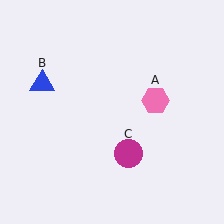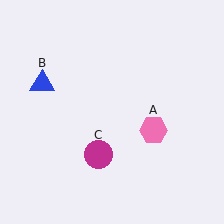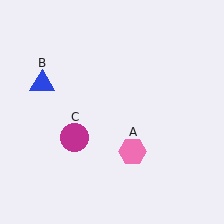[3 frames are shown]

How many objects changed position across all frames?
2 objects changed position: pink hexagon (object A), magenta circle (object C).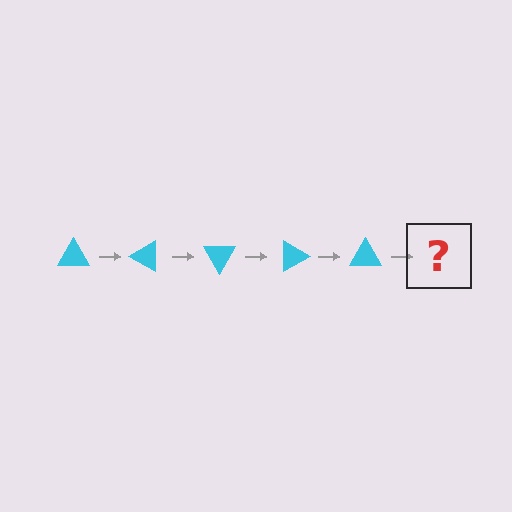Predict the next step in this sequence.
The next step is a cyan triangle rotated 150 degrees.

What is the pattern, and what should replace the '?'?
The pattern is that the triangle rotates 30 degrees each step. The '?' should be a cyan triangle rotated 150 degrees.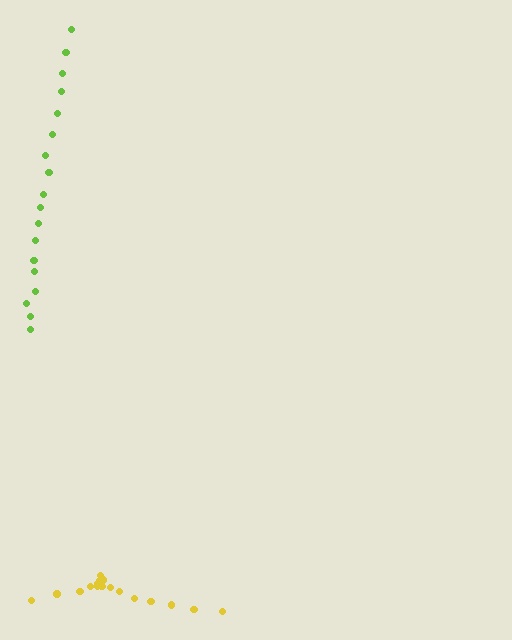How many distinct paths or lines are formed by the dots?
There are 2 distinct paths.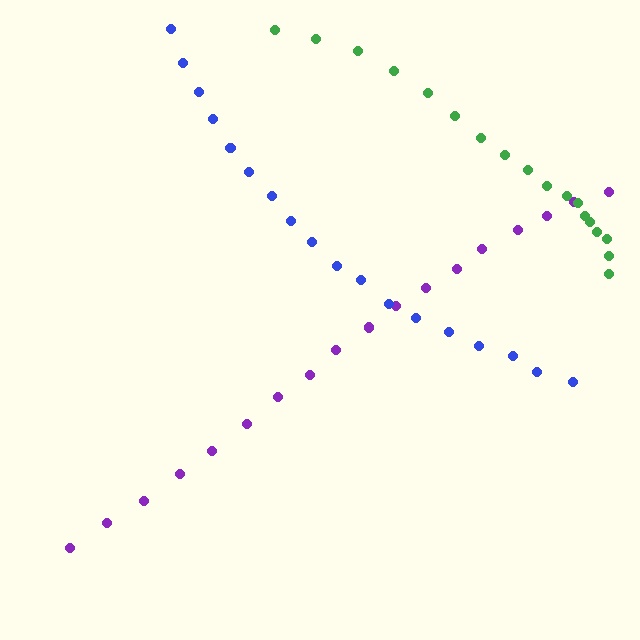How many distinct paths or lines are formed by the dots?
There are 3 distinct paths.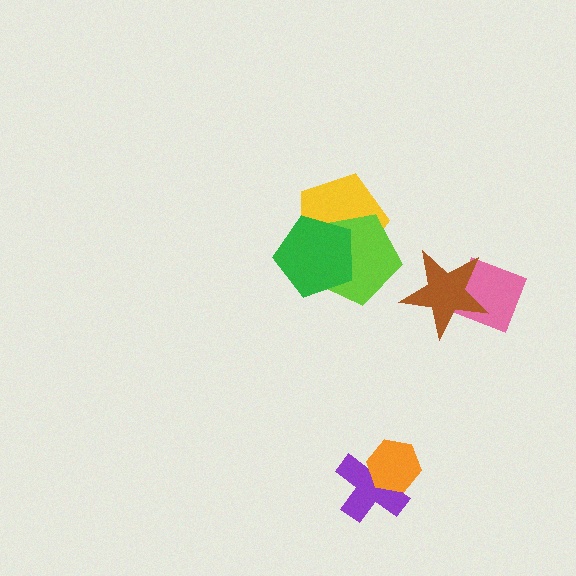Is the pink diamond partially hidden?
Yes, it is partially covered by another shape.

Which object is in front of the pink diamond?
The brown star is in front of the pink diamond.